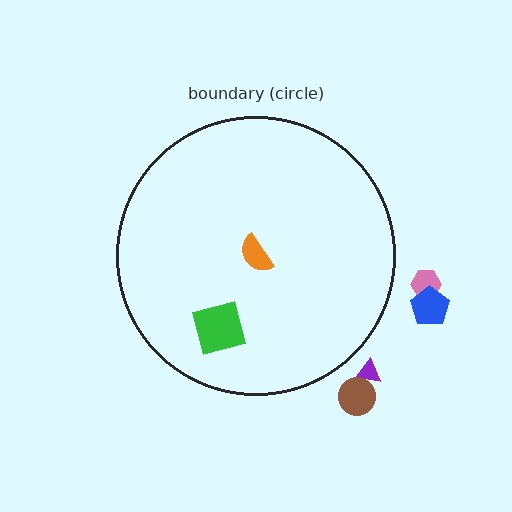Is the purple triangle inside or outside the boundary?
Outside.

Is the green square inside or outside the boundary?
Inside.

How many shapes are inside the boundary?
2 inside, 4 outside.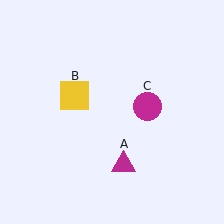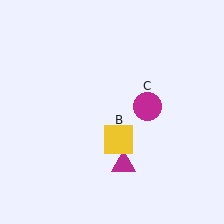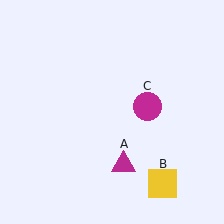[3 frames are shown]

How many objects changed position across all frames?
1 object changed position: yellow square (object B).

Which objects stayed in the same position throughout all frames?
Magenta triangle (object A) and magenta circle (object C) remained stationary.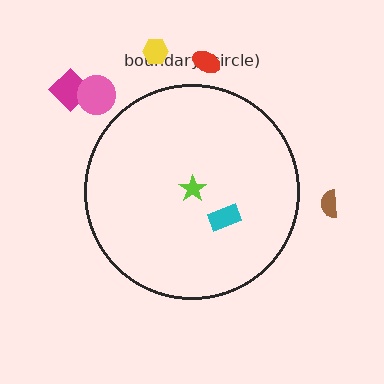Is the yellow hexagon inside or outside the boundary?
Outside.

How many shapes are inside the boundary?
2 inside, 5 outside.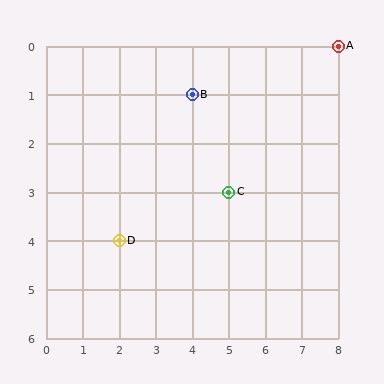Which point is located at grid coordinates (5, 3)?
Point C is at (5, 3).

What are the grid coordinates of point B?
Point B is at grid coordinates (4, 1).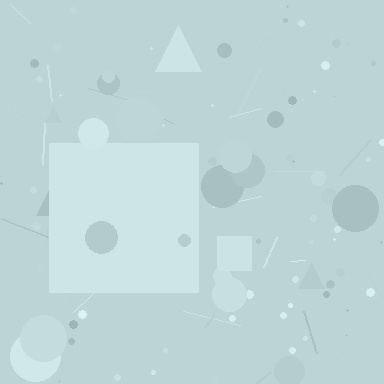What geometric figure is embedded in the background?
A square is embedded in the background.